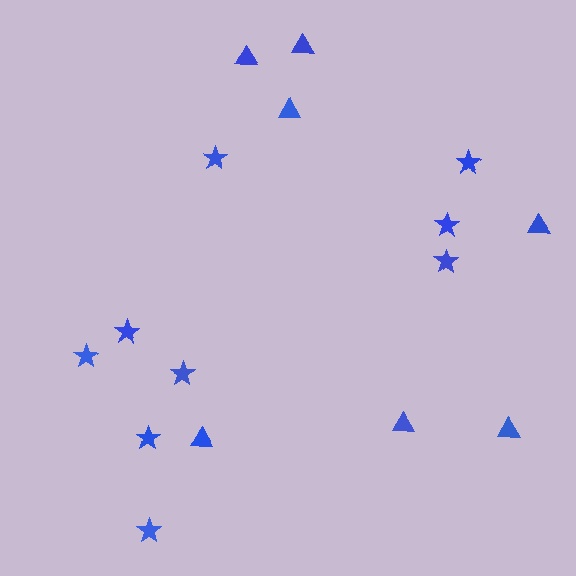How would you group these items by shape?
There are 2 groups: one group of triangles (7) and one group of stars (9).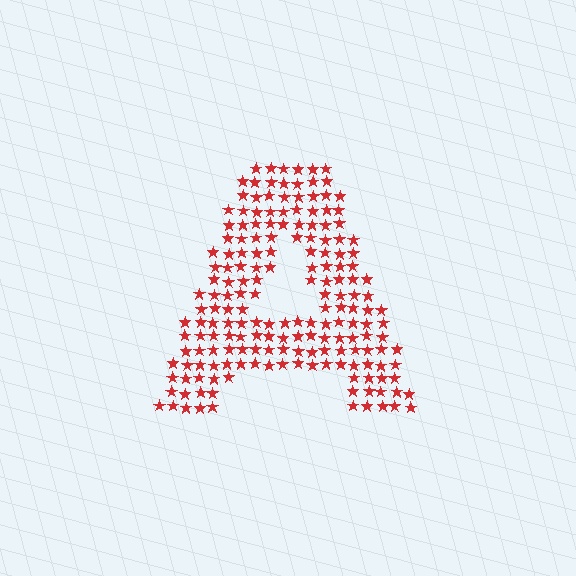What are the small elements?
The small elements are stars.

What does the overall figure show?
The overall figure shows the letter A.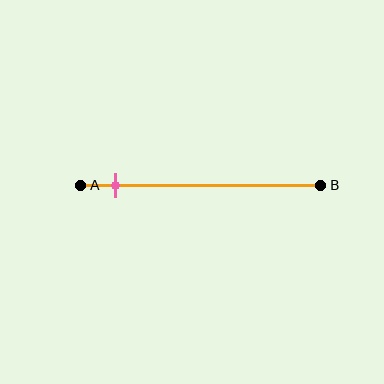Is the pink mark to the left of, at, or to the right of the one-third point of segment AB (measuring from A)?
The pink mark is to the left of the one-third point of segment AB.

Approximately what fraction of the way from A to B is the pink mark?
The pink mark is approximately 15% of the way from A to B.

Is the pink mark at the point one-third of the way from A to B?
No, the mark is at about 15% from A, not at the 33% one-third point.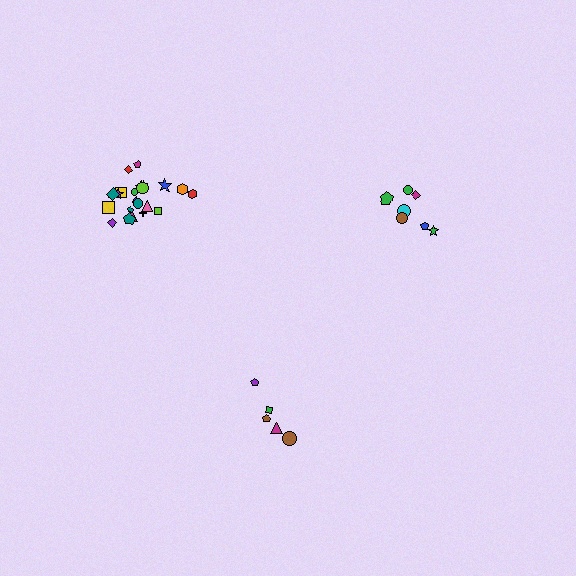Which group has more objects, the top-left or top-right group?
The top-left group.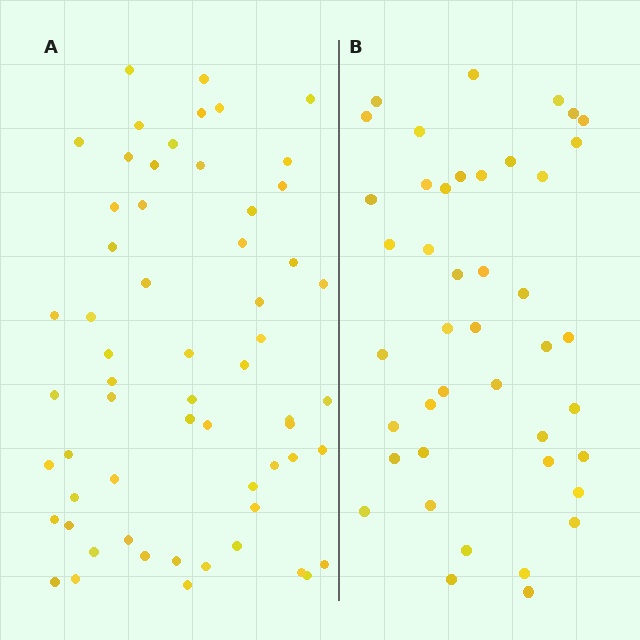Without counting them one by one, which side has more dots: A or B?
Region A (the left region) has more dots.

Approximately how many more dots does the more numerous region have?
Region A has approximately 15 more dots than region B.